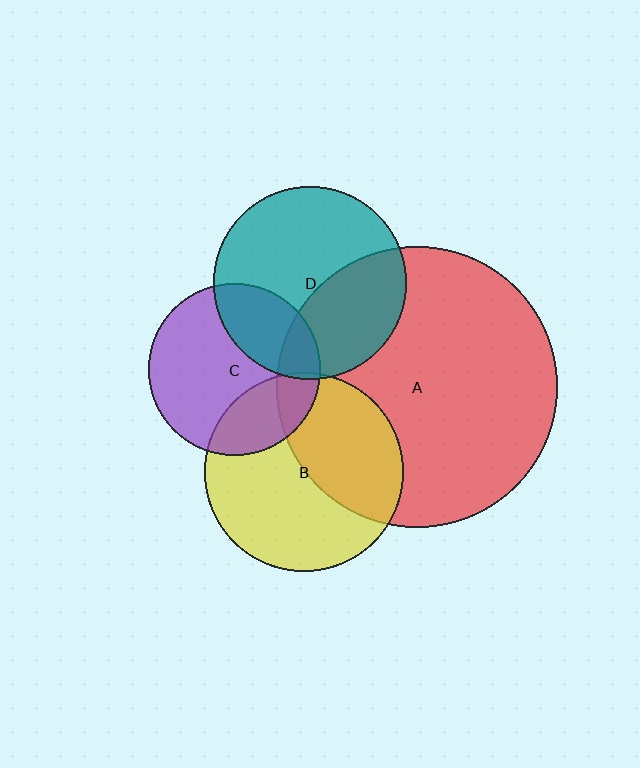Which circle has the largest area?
Circle A (red).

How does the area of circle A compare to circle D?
Approximately 2.1 times.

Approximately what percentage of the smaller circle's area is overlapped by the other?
Approximately 25%.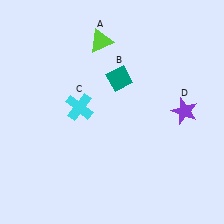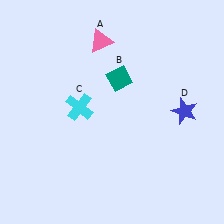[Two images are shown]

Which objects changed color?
A changed from lime to pink. D changed from purple to blue.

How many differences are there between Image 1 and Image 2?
There are 2 differences between the two images.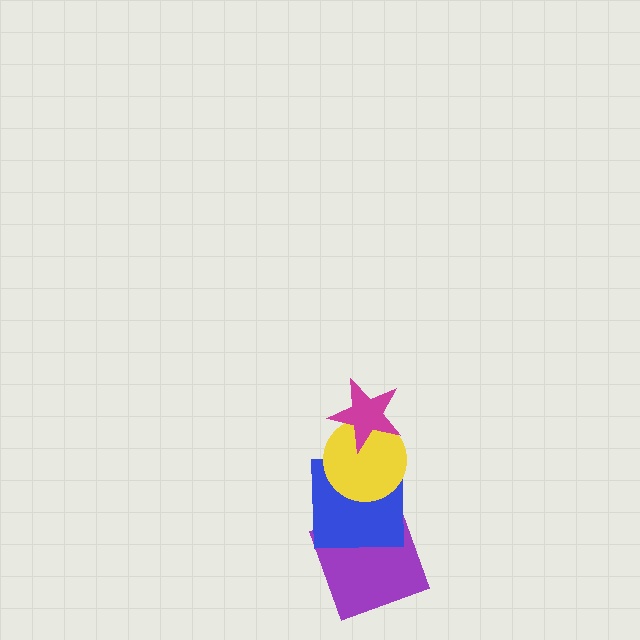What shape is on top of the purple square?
The blue square is on top of the purple square.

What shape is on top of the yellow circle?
The magenta star is on top of the yellow circle.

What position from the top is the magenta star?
The magenta star is 1st from the top.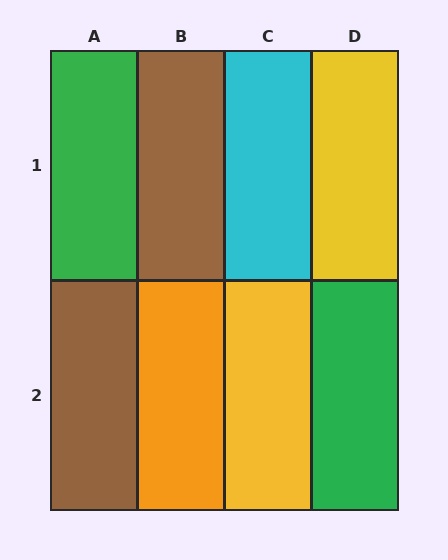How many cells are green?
2 cells are green.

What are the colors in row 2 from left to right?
Brown, orange, yellow, green.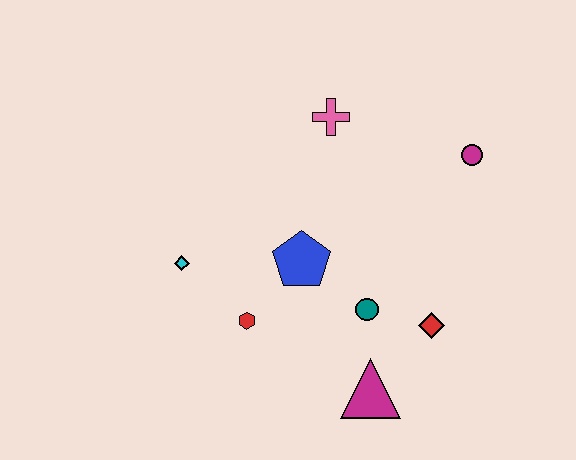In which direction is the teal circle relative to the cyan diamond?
The teal circle is to the right of the cyan diamond.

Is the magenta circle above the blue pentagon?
Yes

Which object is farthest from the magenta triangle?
The pink cross is farthest from the magenta triangle.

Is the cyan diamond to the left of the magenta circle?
Yes